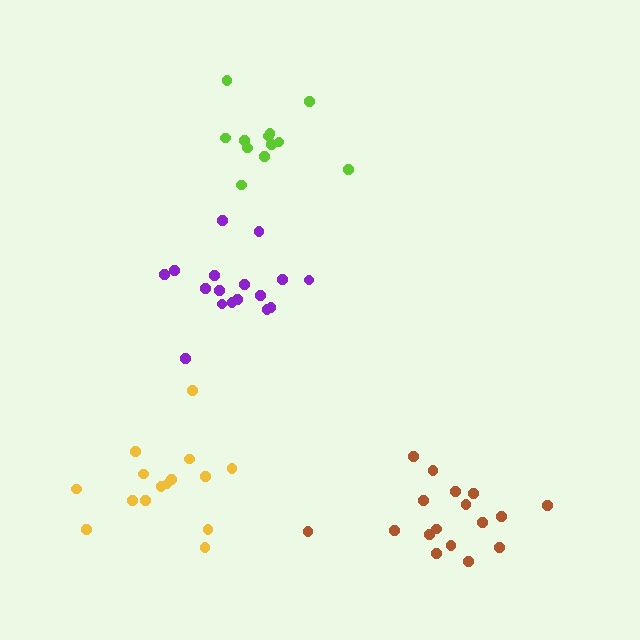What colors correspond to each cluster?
The clusters are colored: lime, yellow, brown, purple.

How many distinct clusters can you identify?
There are 4 distinct clusters.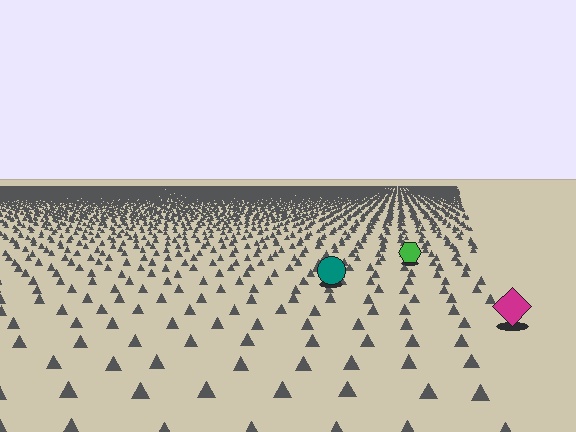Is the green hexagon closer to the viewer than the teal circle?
No. The teal circle is closer — you can tell from the texture gradient: the ground texture is coarser near it.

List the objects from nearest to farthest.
From nearest to farthest: the magenta diamond, the teal circle, the green hexagon.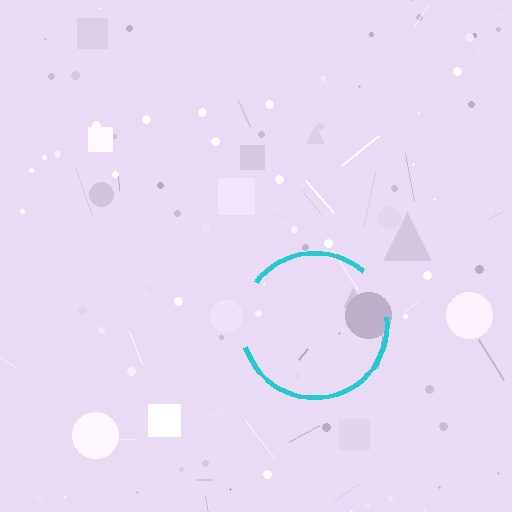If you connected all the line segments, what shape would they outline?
They would outline a circle.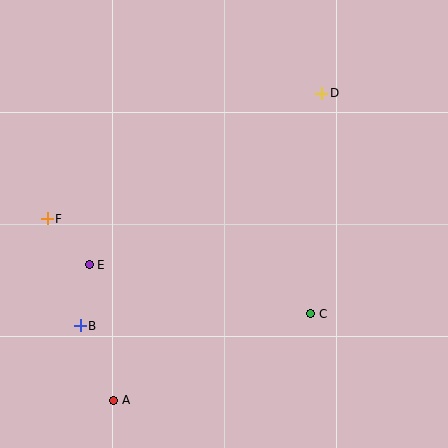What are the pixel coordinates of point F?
Point F is at (47, 219).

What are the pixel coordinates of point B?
Point B is at (80, 326).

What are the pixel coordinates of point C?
Point C is at (311, 314).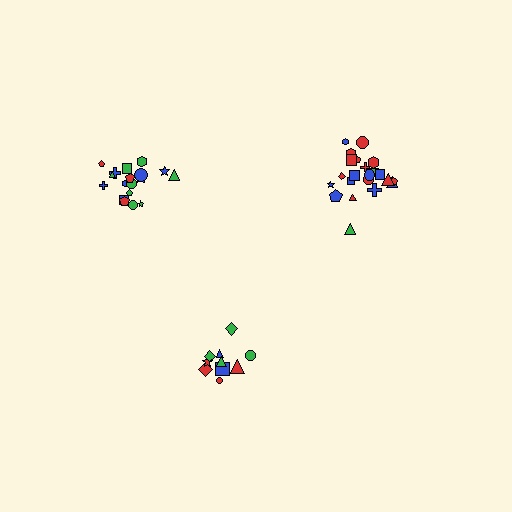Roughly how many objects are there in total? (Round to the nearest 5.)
Roughly 50 objects in total.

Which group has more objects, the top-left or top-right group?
The top-right group.